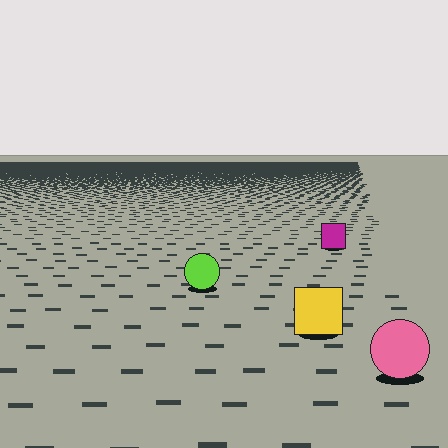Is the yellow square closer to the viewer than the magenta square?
Yes. The yellow square is closer — you can tell from the texture gradient: the ground texture is coarser near it.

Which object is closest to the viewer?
The pink circle is closest. The texture marks near it are larger and more spread out.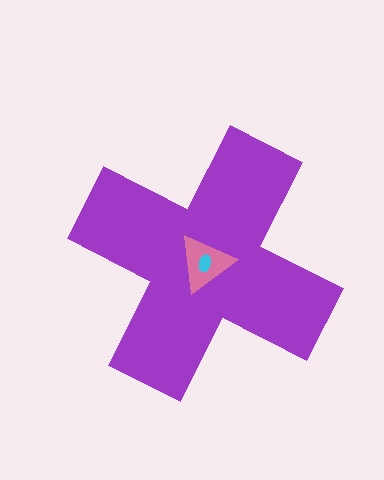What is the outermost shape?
The purple cross.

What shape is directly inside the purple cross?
The pink triangle.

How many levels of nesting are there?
3.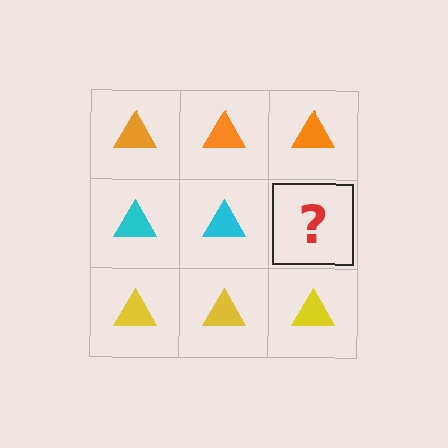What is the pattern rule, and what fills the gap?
The rule is that each row has a consistent color. The gap should be filled with a cyan triangle.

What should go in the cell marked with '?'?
The missing cell should contain a cyan triangle.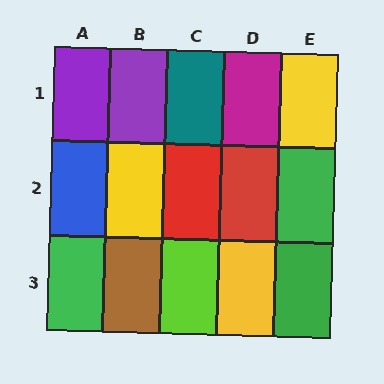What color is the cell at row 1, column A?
Purple.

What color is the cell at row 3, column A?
Green.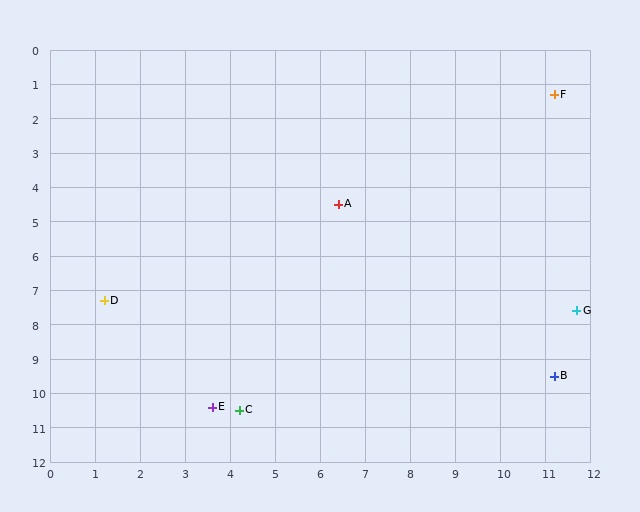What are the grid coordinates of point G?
Point G is at approximately (11.7, 7.6).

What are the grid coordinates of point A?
Point A is at approximately (6.4, 4.5).